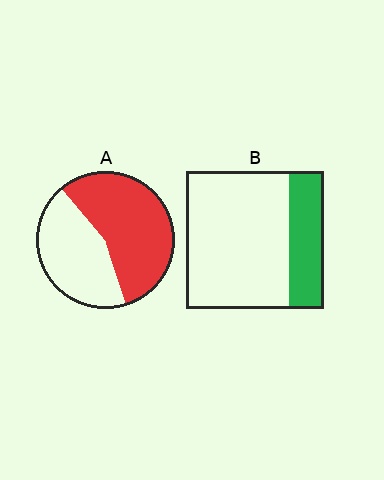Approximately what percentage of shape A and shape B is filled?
A is approximately 55% and B is approximately 25%.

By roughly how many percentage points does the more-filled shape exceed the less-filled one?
By roughly 30 percentage points (A over B).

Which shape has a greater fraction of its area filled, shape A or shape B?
Shape A.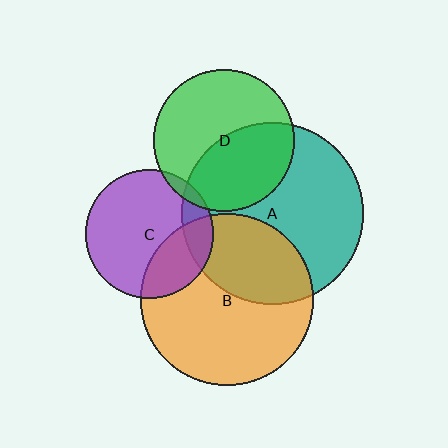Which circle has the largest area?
Circle A (teal).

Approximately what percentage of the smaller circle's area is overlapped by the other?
Approximately 30%.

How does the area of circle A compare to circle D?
Approximately 1.7 times.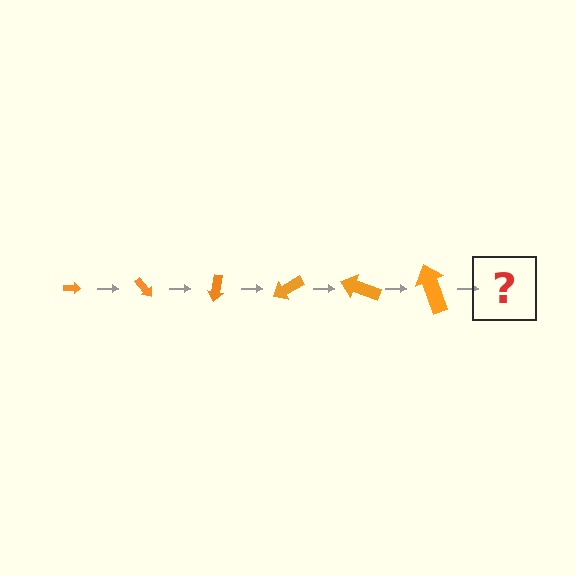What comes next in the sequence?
The next element should be an arrow, larger than the previous one and rotated 300 degrees from the start.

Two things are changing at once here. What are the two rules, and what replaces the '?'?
The two rules are that the arrow grows larger each step and it rotates 50 degrees each step. The '?' should be an arrow, larger than the previous one and rotated 300 degrees from the start.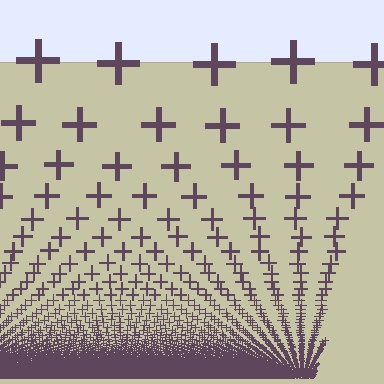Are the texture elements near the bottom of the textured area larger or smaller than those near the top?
Smaller. The gradient is inverted — elements near the bottom are smaller and denser.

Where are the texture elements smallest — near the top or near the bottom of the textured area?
Near the bottom.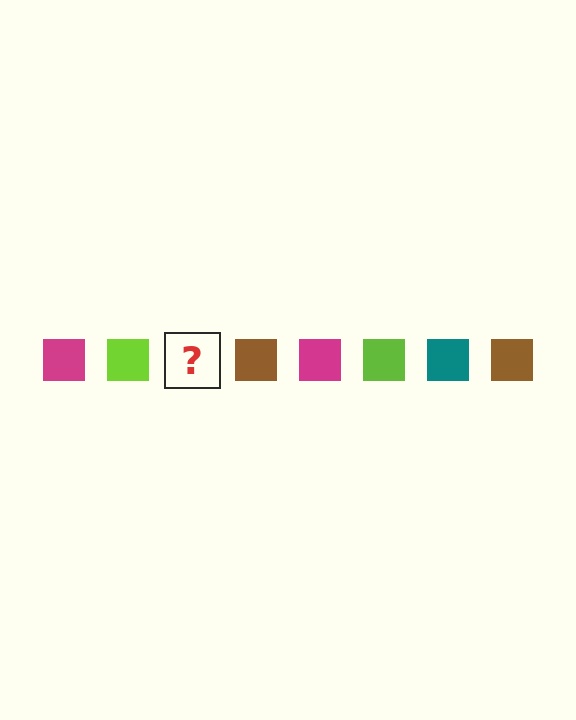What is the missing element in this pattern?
The missing element is a teal square.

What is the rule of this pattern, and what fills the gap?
The rule is that the pattern cycles through magenta, lime, teal, brown squares. The gap should be filled with a teal square.